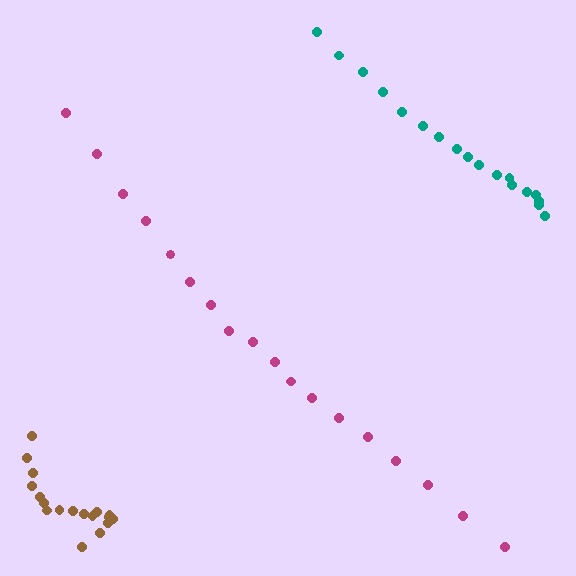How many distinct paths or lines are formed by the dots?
There are 3 distinct paths.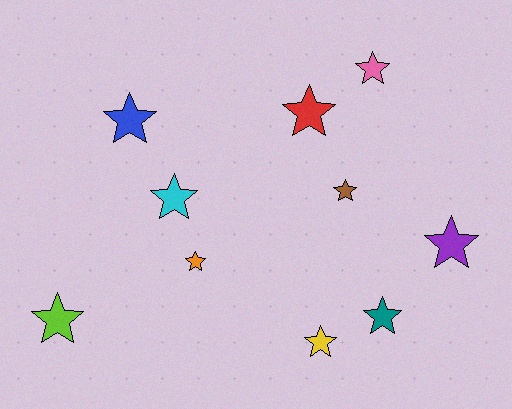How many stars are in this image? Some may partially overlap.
There are 10 stars.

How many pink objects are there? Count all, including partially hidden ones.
There is 1 pink object.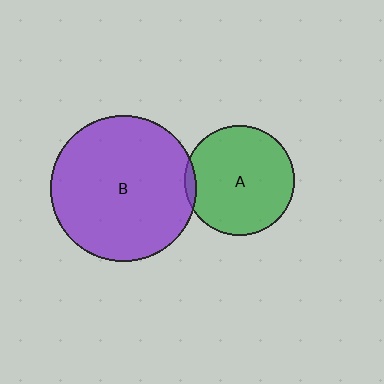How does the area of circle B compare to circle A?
Approximately 1.8 times.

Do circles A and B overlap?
Yes.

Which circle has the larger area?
Circle B (purple).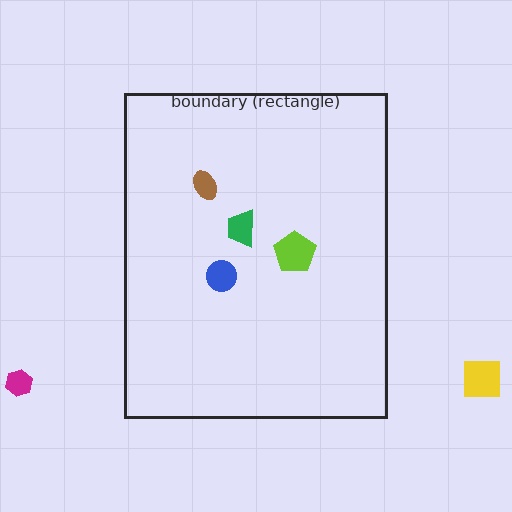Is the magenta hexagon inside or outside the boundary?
Outside.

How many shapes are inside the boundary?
4 inside, 2 outside.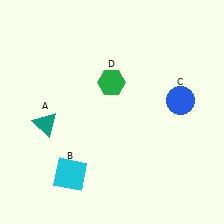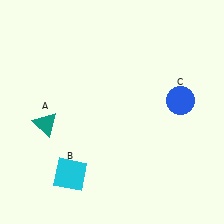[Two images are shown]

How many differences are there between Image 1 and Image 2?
There is 1 difference between the two images.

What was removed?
The green hexagon (D) was removed in Image 2.